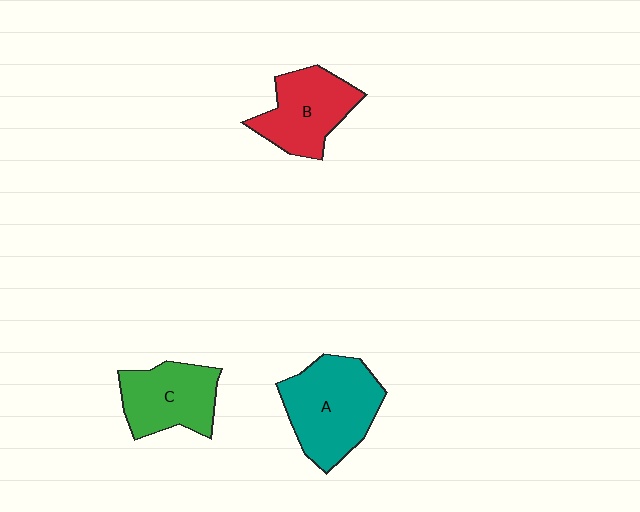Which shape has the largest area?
Shape A (teal).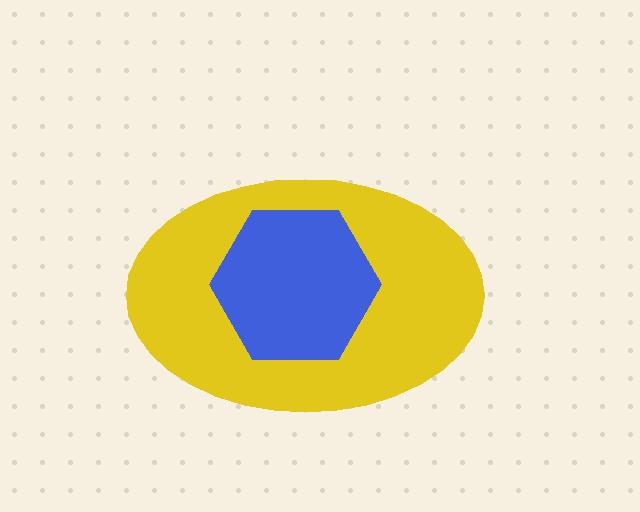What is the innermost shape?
The blue hexagon.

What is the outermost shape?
The yellow ellipse.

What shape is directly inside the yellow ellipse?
The blue hexagon.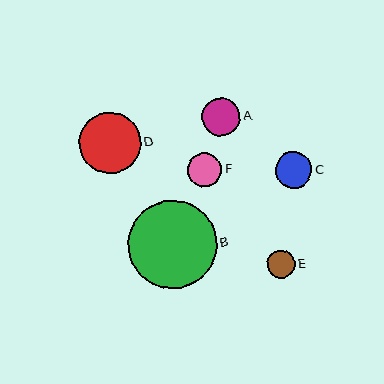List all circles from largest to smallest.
From largest to smallest: B, D, A, C, F, E.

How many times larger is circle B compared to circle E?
Circle B is approximately 3.2 times the size of circle E.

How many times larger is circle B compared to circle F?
Circle B is approximately 2.6 times the size of circle F.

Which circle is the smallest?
Circle E is the smallest with a size of approximately 28 pixels.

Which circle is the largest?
Circle B is the largest with a size of approximately 88 pixels.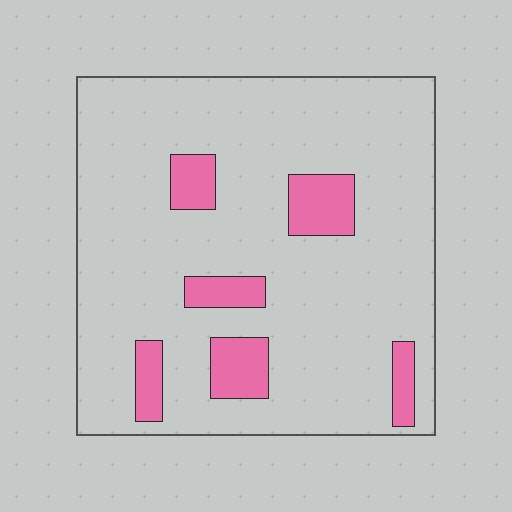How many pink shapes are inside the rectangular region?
6.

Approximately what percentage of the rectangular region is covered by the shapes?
Approximately 15%.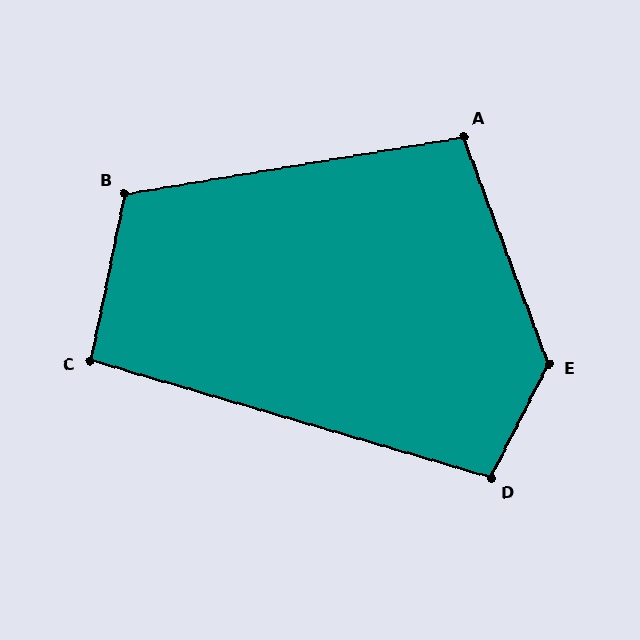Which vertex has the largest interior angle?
E, at approximately 133 degrees.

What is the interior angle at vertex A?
Approximately 101 degrees (obtuse).